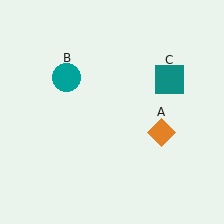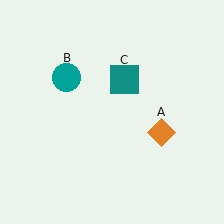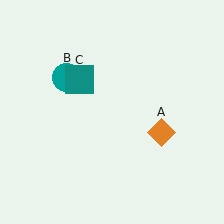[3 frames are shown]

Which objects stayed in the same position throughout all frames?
Orange diamond (object A) and teal circle (object B) remained stationary.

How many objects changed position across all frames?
1 object changed position: teal square (object C).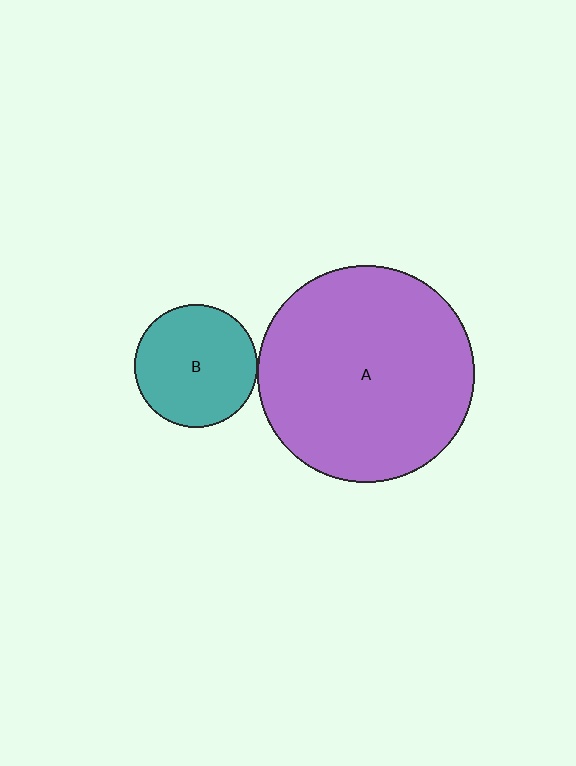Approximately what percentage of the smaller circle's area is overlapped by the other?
Approximately 5%.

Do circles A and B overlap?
Yes.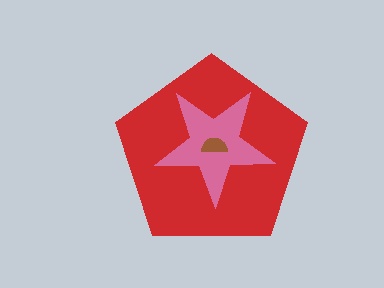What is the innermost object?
The brown semicircle.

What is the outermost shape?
The red pentagon.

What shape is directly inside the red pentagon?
The pink star.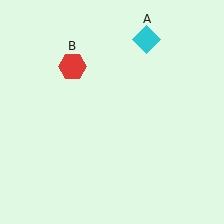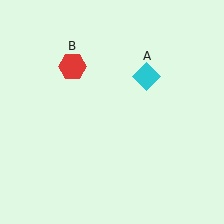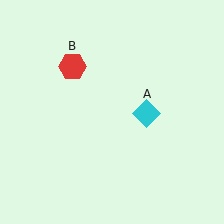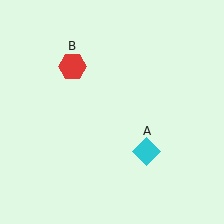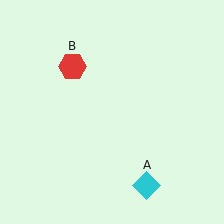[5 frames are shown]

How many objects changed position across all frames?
1 object changed position: cyan diamond (object A).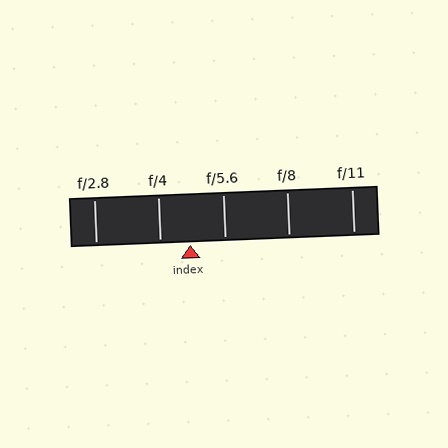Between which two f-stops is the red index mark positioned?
The index mark is between f/4 and f/5.6.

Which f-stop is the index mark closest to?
The index mark is closest to f/4.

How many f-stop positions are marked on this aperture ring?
There are 5 f-stop positions marked.